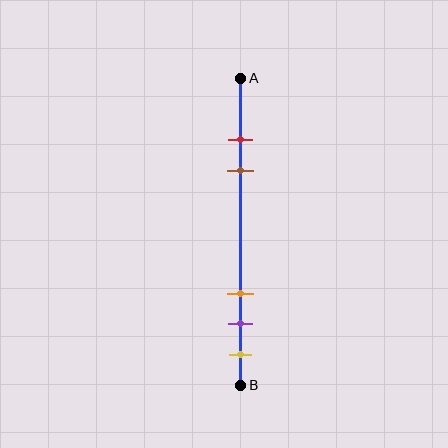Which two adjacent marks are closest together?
The red and brown marks are the closest adjacent pair.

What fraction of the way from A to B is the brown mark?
The brown mark is approximately 30% (0.3) of the way from A to B.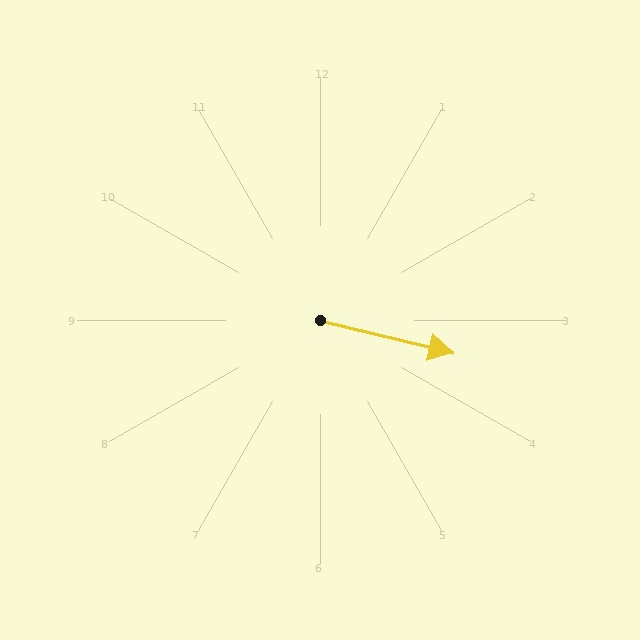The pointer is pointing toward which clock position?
Roughly 3 o'clock.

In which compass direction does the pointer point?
East.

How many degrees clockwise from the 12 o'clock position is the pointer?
Approximately 104 degrees.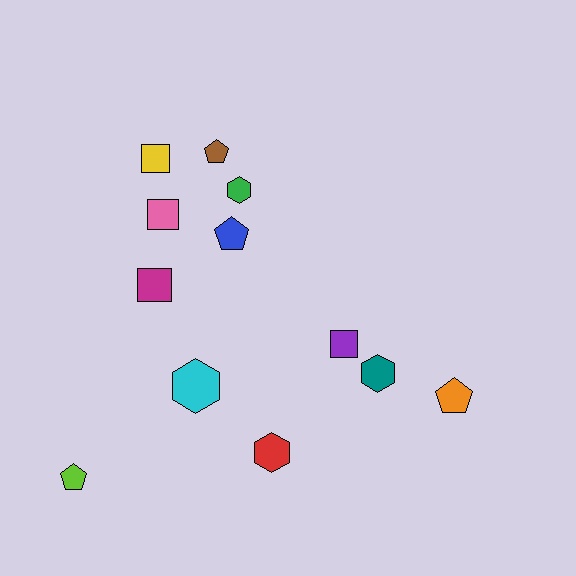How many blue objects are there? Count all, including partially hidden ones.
There is 1 blue object.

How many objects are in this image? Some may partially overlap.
There are 12 objects.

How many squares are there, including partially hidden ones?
There are 4 squares.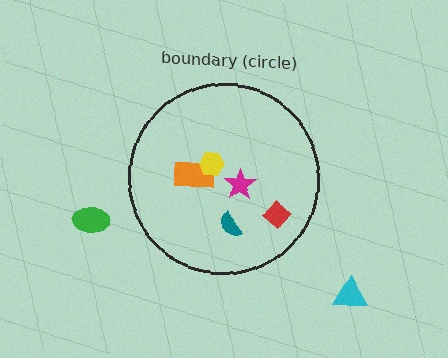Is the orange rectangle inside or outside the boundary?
Inside.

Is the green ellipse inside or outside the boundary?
Outside.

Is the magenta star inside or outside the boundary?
Inside.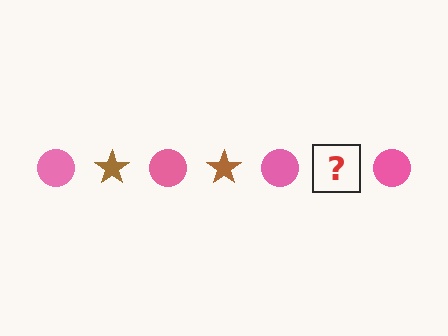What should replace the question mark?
The question mark should be replaced with a brown star.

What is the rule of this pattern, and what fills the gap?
The rule is that the pattern alternates between pink circle and brown star. The gap should be filled with a brown star.